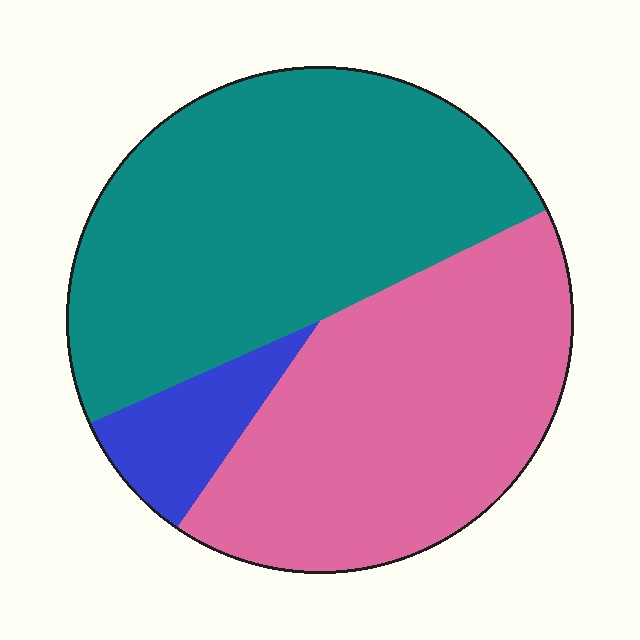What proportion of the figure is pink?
Pink takes up about two fifths (2/5) of the figure.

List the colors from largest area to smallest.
From largest to smallest: teal, pink, blue.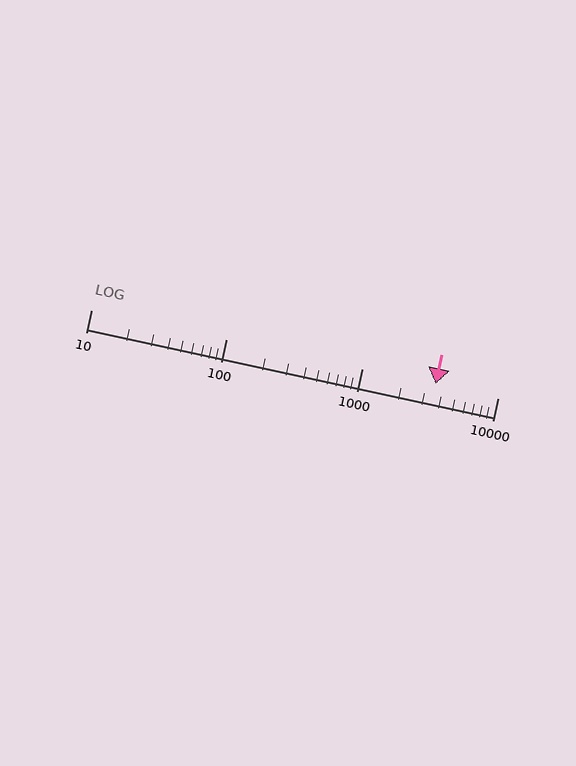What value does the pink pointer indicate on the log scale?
The pointer indicates approximately 3500.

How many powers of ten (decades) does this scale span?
The scale spans 3 decades, from 10 to 10000.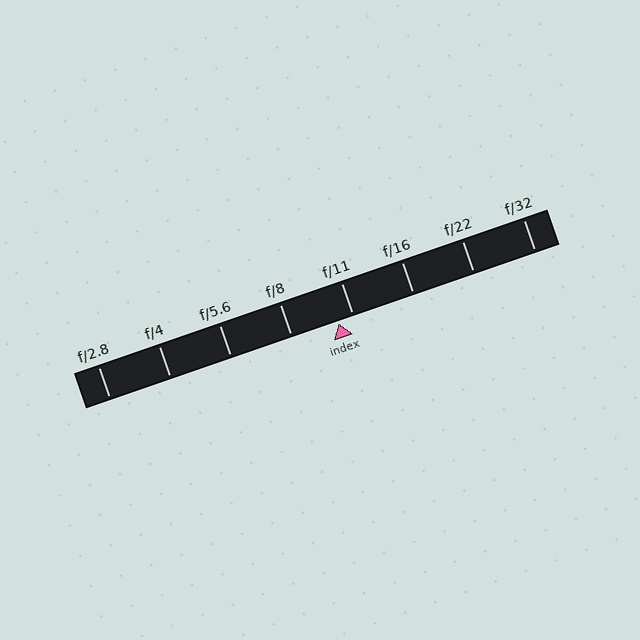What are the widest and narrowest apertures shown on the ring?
The widest aperture shown is f/2.8 and the narrowest is f/32.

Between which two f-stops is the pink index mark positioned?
The index mark is between f/8 and f/11.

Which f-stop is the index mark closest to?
The index mark is closest to f/11.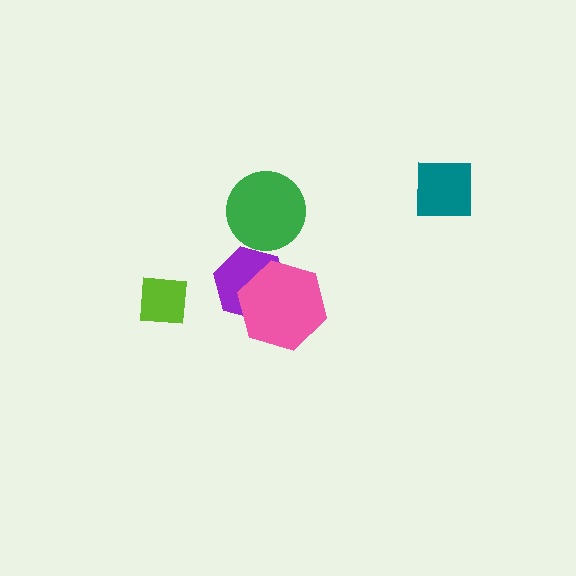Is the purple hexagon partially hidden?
Yes, it is partially covered by another shape.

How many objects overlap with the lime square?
0 objects overlap with the lime square.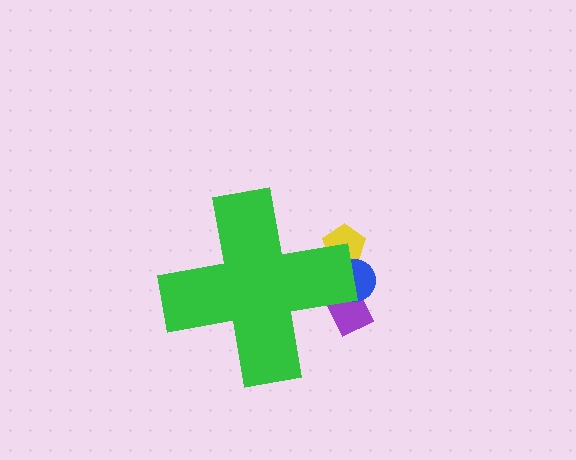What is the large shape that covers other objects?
A green cross.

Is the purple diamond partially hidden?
Yes, the purple diamond is partially hidden behind the green cross.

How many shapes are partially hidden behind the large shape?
3 shapes are partially hidden.